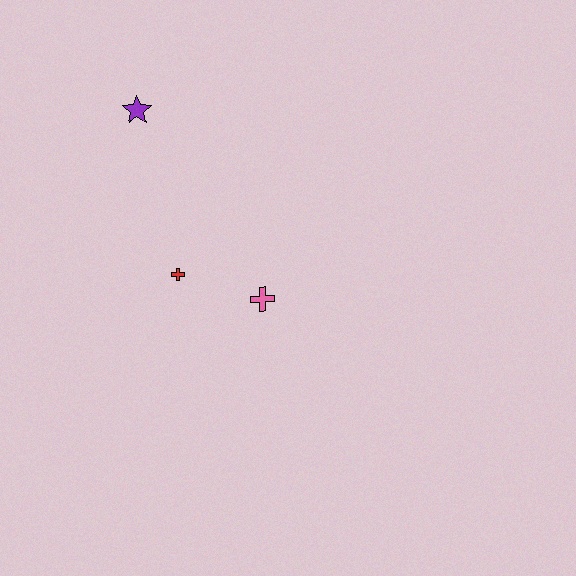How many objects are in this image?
There are 3 objects.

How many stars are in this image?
There is 1 star.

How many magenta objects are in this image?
There are no magenta objects.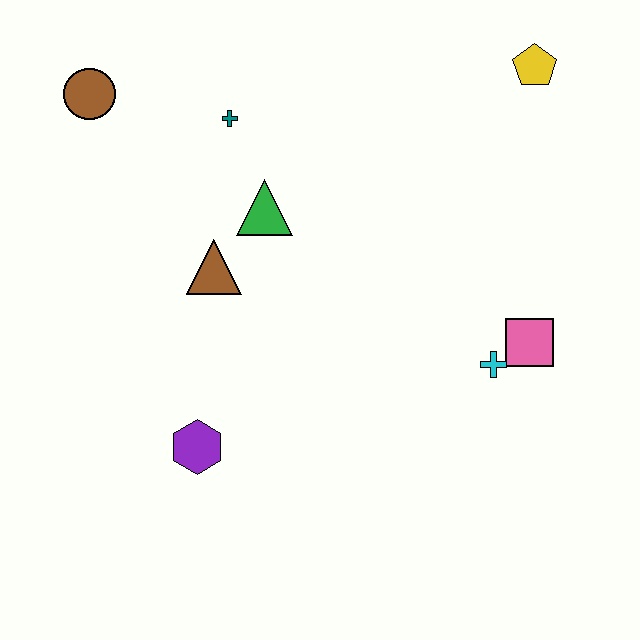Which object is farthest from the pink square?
The brown circle is farthest from the pink square.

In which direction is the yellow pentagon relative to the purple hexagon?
The yellow pentagon is above the purple hexagon.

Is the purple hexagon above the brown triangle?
No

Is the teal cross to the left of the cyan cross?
Yes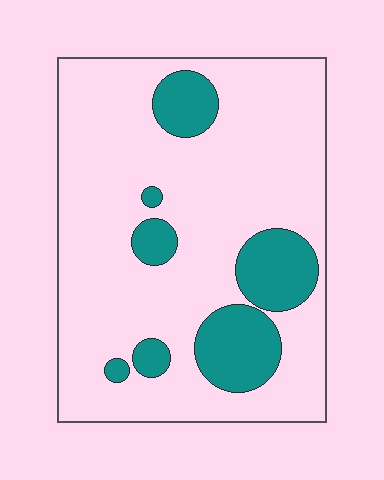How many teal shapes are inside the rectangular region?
7.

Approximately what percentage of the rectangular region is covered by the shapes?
Approximately 20%.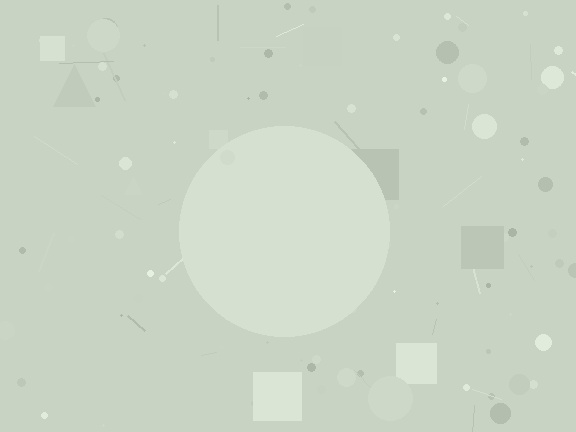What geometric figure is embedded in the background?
A circle is embedded in the background.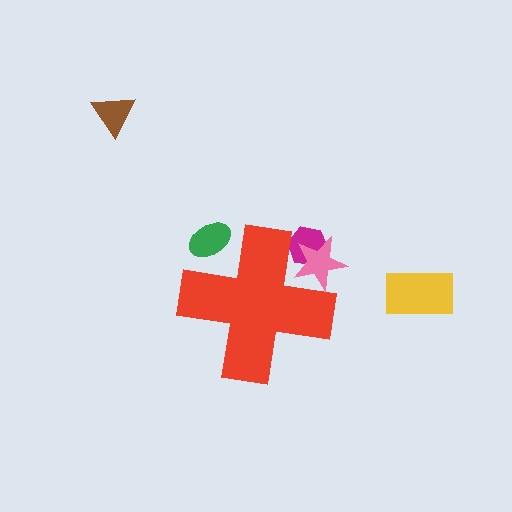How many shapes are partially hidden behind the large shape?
3 shapes are partially hidden.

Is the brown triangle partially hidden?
No, the brown triangle is fully visible.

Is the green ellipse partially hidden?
Yes, the green ellipse is partially hidden behind the red cross.